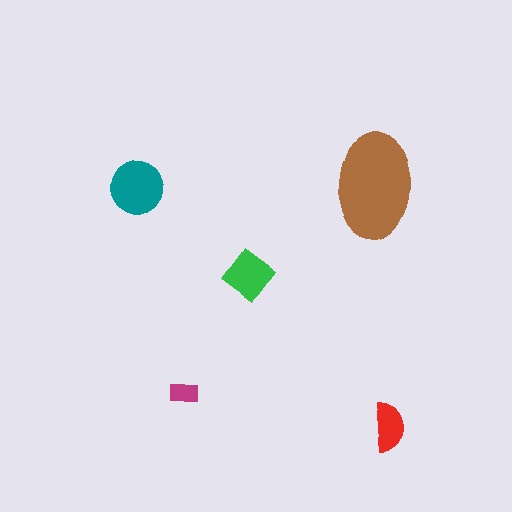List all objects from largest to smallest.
The brown ellipse, the teal circle, the green diamond, the red semicircle, the magenta rectangle.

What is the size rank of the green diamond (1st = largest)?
3rd.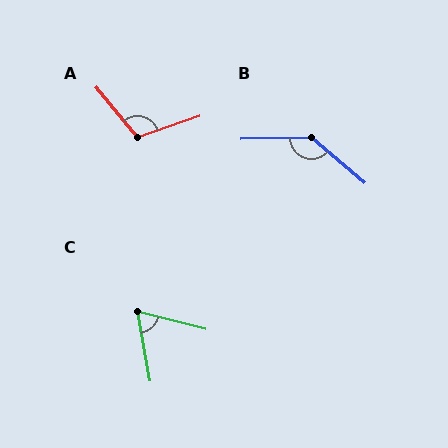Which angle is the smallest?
C, at approximately 65 degrees.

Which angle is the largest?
B, at approximately 139 degrees.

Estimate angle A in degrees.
Approximately 110 degrees.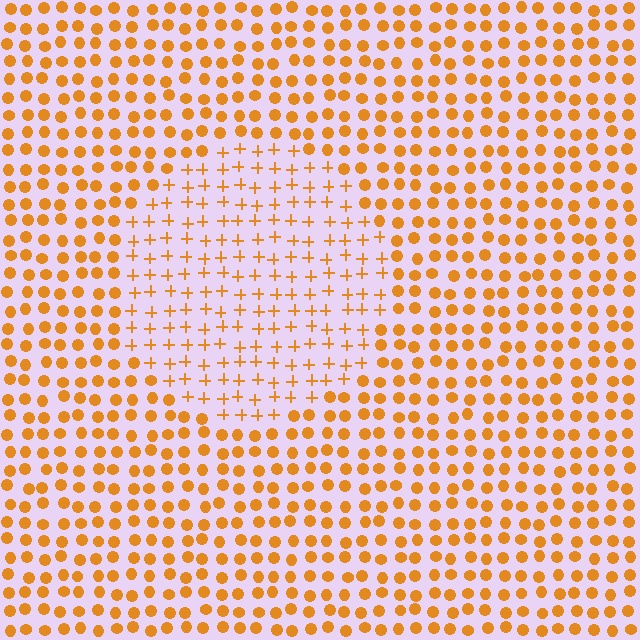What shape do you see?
I see a circle.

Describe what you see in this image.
The image is filled with small orange elements arranged in a uniform grid. A circle-shaped region contains plus signs, while the surrounding area contains circles. The boundary is defined purely by the change in element shape.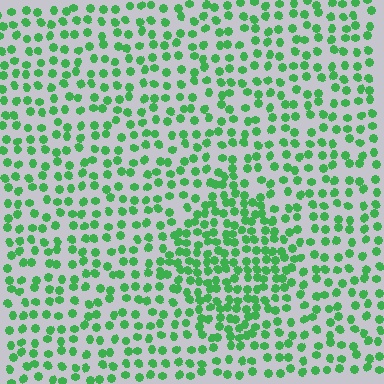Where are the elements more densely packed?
The elements are more densely packed inside the diamond boundary.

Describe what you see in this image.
The image contains small green elements arranged at two different densities. A diamond-shaped region is visible where the elements are more densely packed than the surrounding area.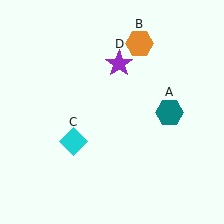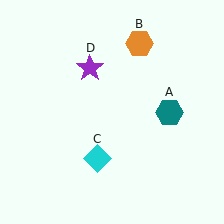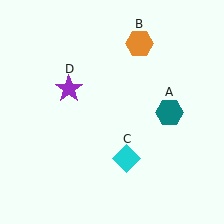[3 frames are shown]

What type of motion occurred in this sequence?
The cyan diamond (object C), purple star (object D) rotated counterclockwise around the center of the scene.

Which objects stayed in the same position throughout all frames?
Teal hexagon (object A) and orange hexagon (object B) remained stationary.